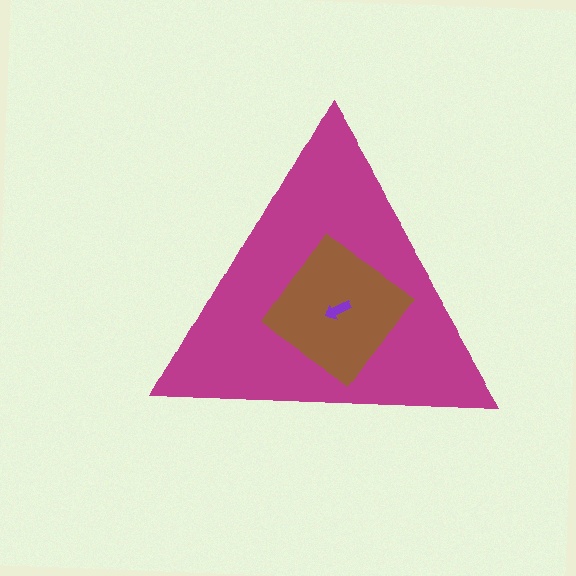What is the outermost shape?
The magenta triangle.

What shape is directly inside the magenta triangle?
The brown diamond.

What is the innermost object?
The purple arrow.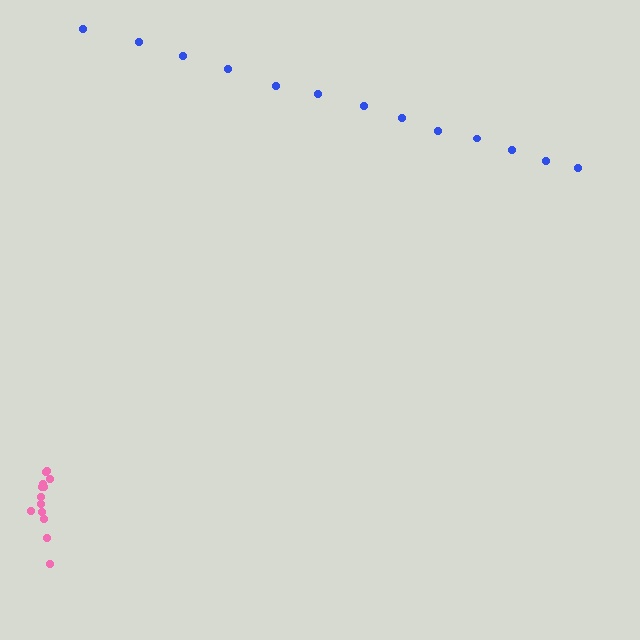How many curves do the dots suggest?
There are 2 distinct paths.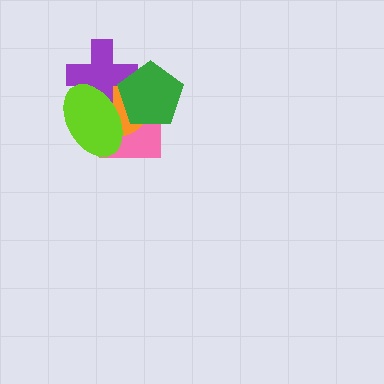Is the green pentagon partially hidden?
Yes, it is partially covered by another shape.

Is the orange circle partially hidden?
Yes, it is partially covered by another shape.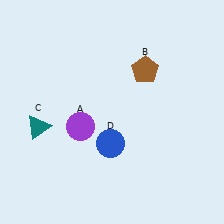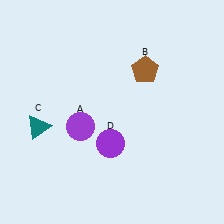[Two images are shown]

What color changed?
The circle (D) changed from blue in Image 1 to purple in Image 2.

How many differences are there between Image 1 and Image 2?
There is 1 difference between the two images.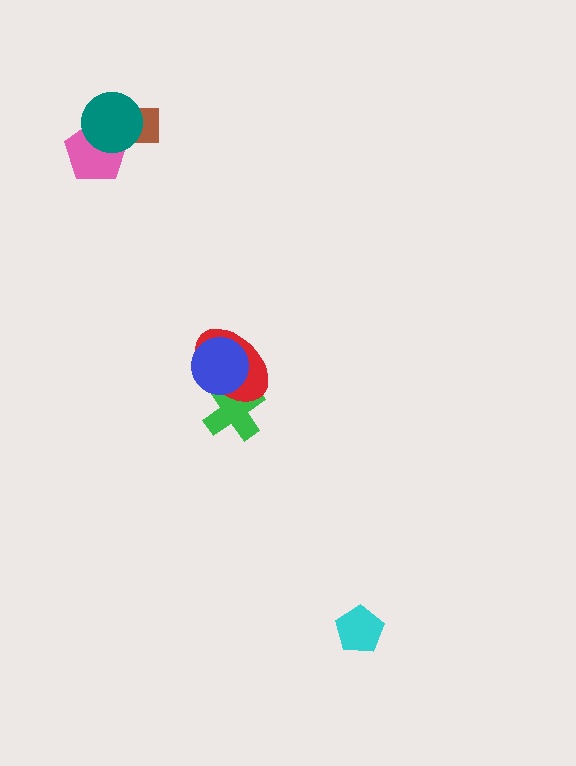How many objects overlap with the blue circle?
2 objects overlap with the blue circle.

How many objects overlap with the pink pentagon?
2 objects overlap with the pink pentagon.